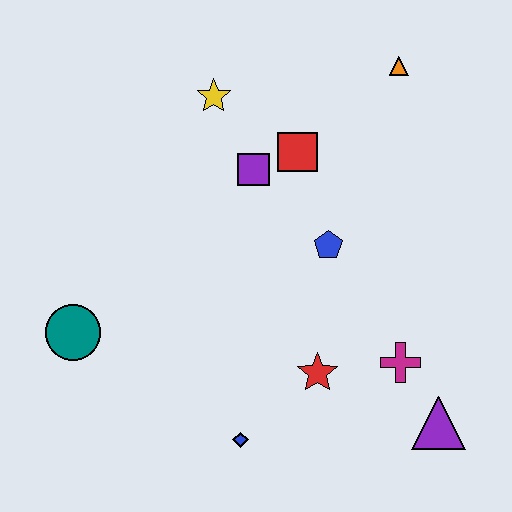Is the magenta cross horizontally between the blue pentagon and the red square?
No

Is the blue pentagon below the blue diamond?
No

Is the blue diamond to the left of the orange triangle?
Yes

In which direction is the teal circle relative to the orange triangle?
The teal circle is to the left of the orange triangle.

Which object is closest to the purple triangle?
The magenta cross is closest to the purple triangle.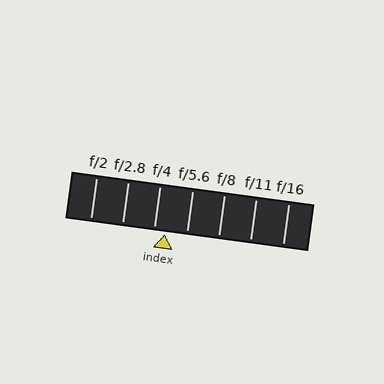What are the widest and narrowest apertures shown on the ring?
The widest aperture shown is f/2 and the narrowest is f/16.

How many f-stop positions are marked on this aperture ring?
There are 7 f-stop positions marked.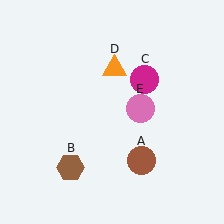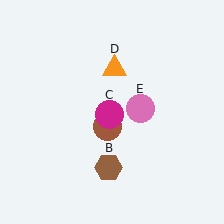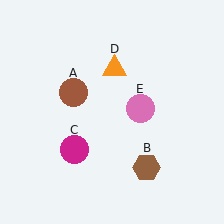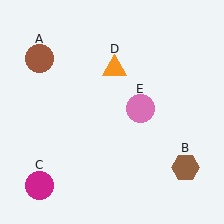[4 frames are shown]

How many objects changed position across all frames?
3 objects changed position: brown circle (object A), brown hexagon (object B), magenta circle (object C).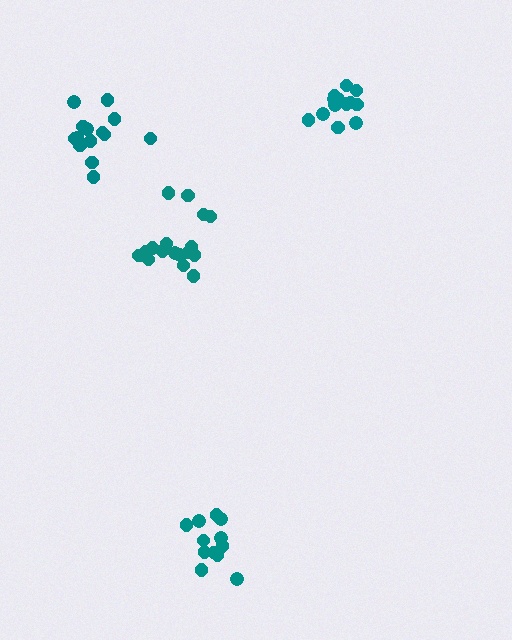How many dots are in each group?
Group 1: 12 dots, Group 2: 17 dots, Group 3: 14 dots, Group 4: 13 dots (56 total).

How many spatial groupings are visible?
There are 4 spatial groupings.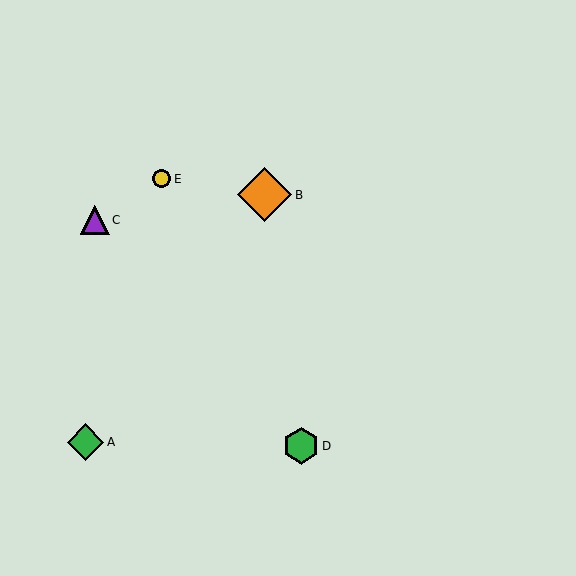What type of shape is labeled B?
Shape B is an orange diamond.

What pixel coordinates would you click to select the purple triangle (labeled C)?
Click at (95, 220) to select the purple triangle C.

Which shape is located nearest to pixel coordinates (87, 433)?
The green diamond (labeled A) at (86, 442) is nearest to that location.